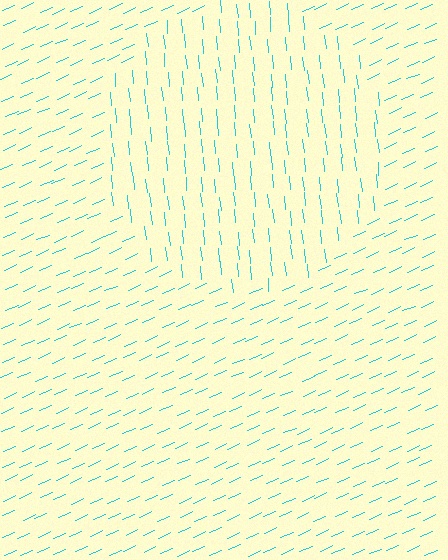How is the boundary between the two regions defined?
The boundary is defined purely by a change in line orientation (approximately 72 degrees difference). All lines are the same color and thickness.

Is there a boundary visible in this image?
Yes, there is a texture boundary formed by a change in line orientation.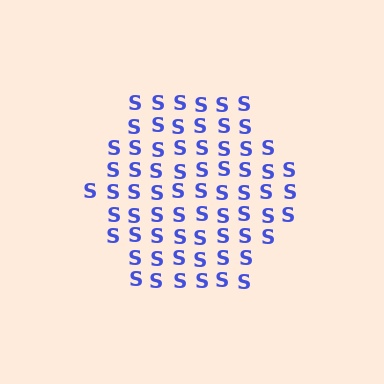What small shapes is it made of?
It is made of small letter S's.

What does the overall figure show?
The overall figure shows a hexagon.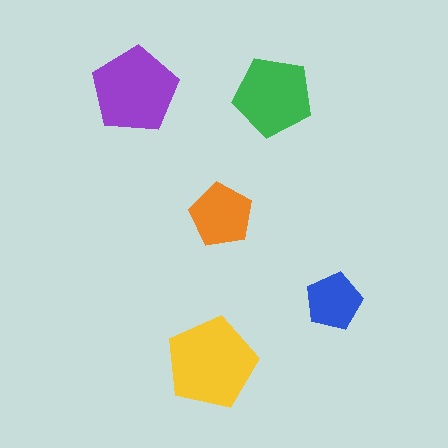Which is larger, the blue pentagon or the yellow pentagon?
The yellow one.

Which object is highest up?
The purple pentagon is topmost.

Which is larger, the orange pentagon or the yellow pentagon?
The yellow one.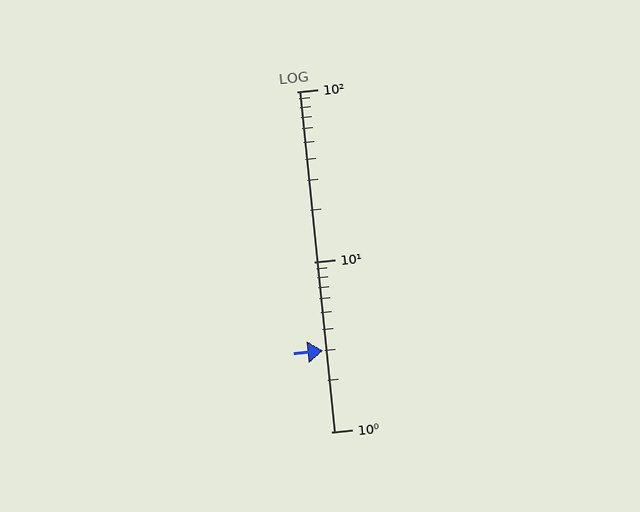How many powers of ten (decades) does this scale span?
The scale spans 2 decades, from 1 to 100.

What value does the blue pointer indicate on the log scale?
The pointer indicates approximately 3.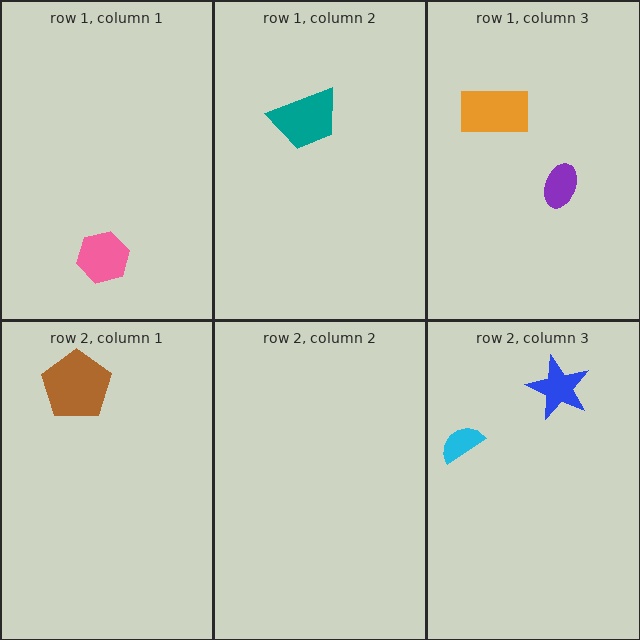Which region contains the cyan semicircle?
The row 2, column 3 region.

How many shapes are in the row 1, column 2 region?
1.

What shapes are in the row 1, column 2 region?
The teal trapezoid.